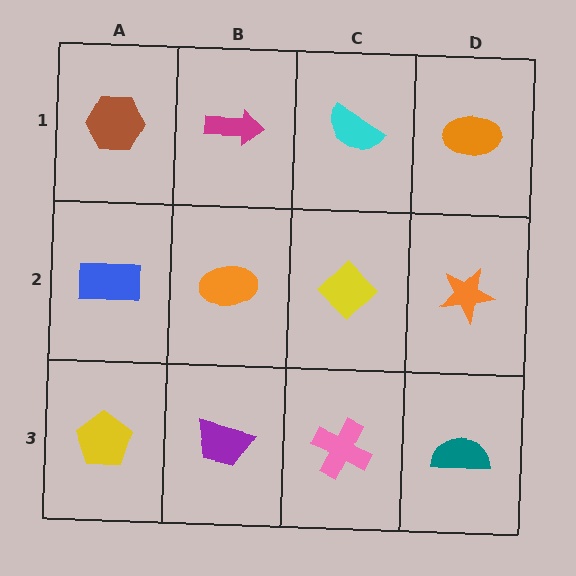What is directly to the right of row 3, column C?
A teal semicircle.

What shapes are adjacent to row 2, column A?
A brown hexagon (row 1, column A), a yellow pentagon (row 3, column A), an orange ellipse (row 2, column B).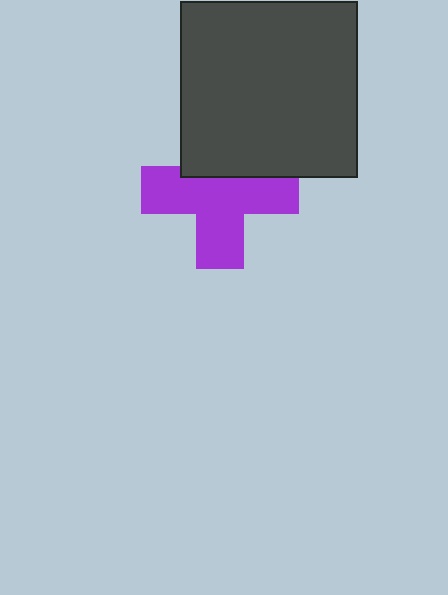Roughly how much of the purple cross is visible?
Most of it is visible (roughly 69%).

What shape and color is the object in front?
The object in front is a dark gray square.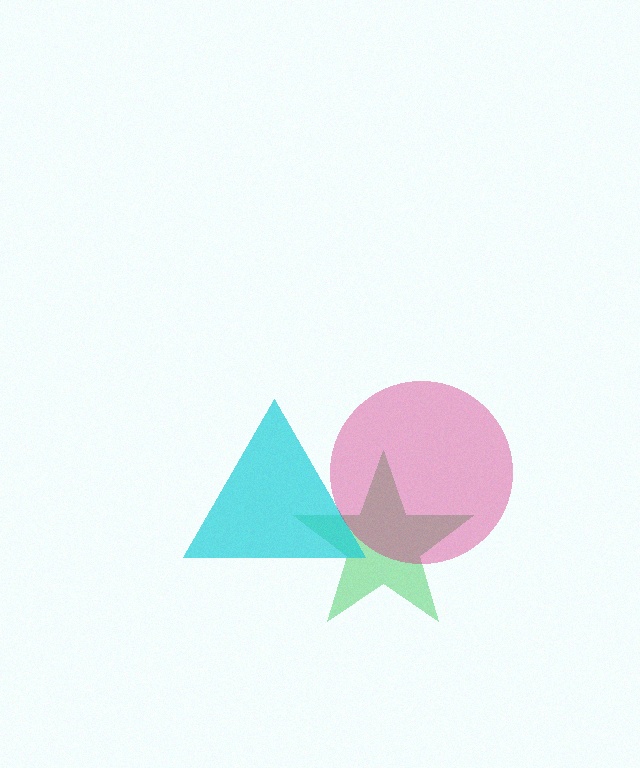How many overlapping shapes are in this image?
There are 3 overlapping shapes in the image.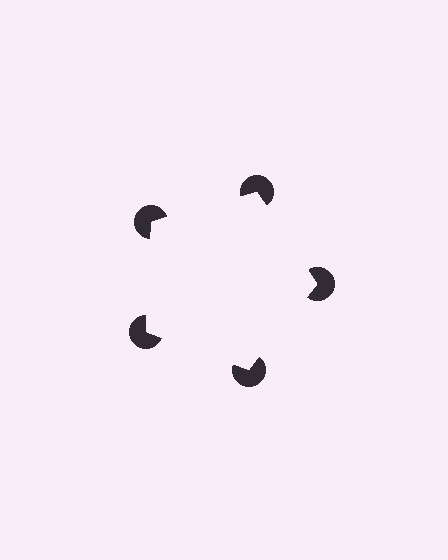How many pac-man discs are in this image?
There are 5 — one at each vertex of the illusory pentagon.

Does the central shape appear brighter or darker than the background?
It typically appears slightly brighter than the background, even though no actual brightness change is drawn.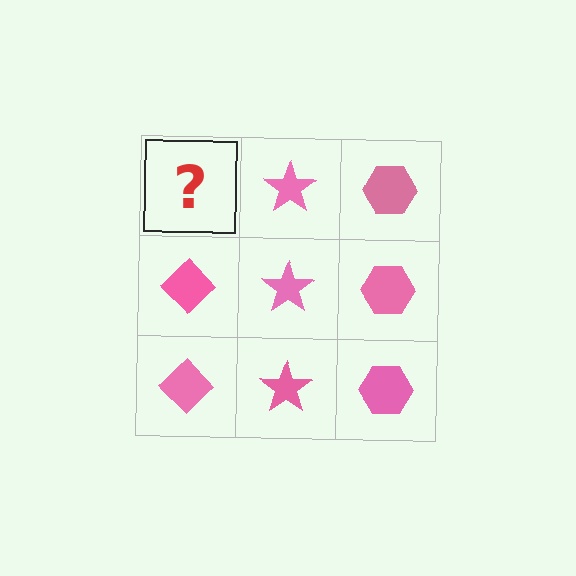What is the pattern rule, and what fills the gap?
The rule is that each column has a consistent shape. The gap should be filled with a pink diamond.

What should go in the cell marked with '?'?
The missing cell should contain a pink diamond.